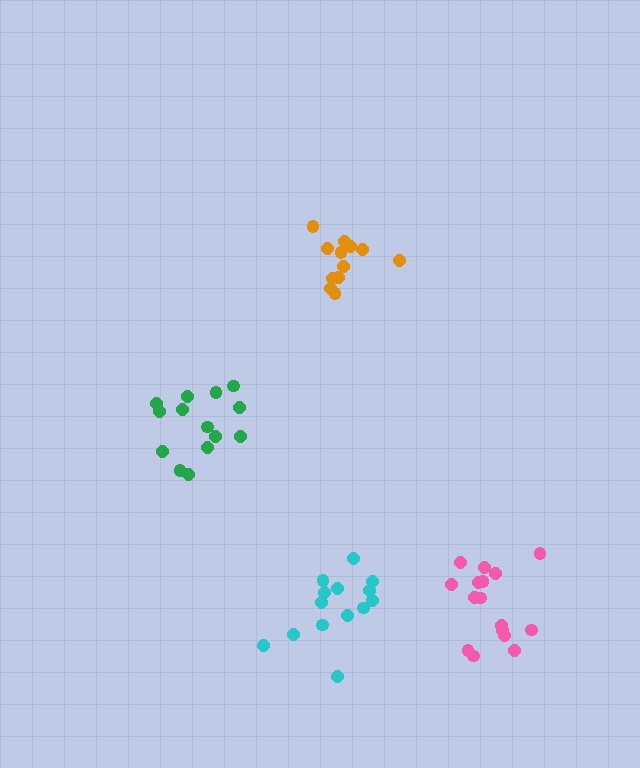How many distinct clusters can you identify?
There are 4 distinct clusters.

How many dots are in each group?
Group 1: 16 dots, Group 2: 14 dots, Group 3: 12 dots, Group 4: 14 dots (56 total).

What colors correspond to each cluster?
The clusters are colored: pink, green, orange, cyan.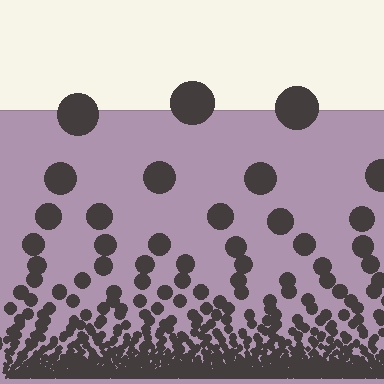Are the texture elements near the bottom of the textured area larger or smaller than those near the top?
Smaller. The gradient is inverted — elements near the bottom are smaller and denser.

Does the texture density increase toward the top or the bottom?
Density increases toward the bottom.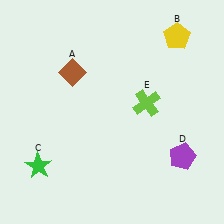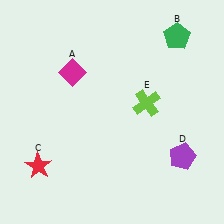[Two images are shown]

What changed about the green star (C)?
In Image 1, C is green. In Image 2, it changed to red.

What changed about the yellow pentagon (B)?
In Image 1, B is yellow. In Image 2, it changed to green.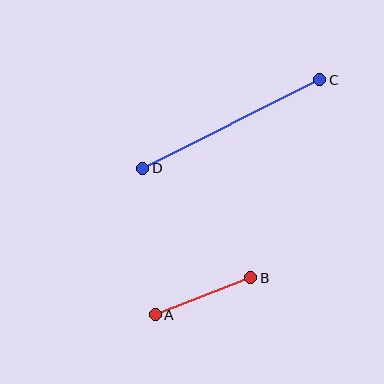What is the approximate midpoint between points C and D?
The midpoint is at approximately (231, 124) pixels.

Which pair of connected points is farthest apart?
Points C and D are farthest apart.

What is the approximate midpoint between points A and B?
The midpoint is at approximately (203, 296) pixels.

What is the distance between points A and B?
The distance is approximately 103 pixels.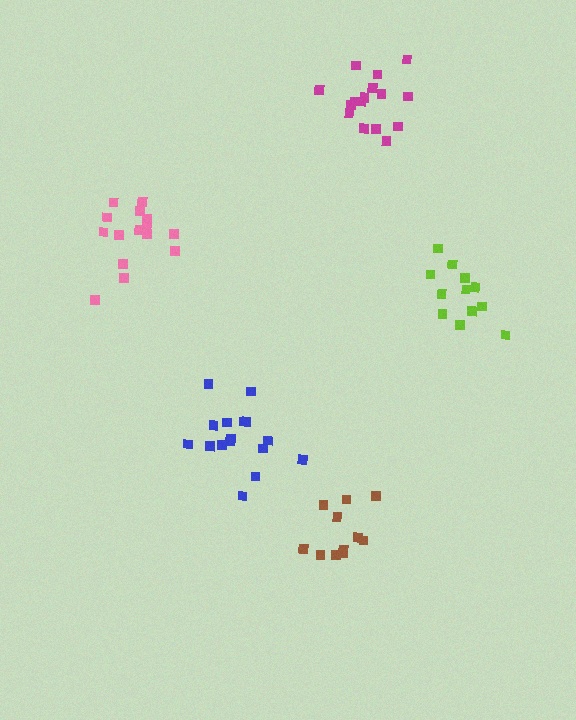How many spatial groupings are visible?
There are 5 spatial groupings.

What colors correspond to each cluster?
The clusters are colored: lime, pink, brown, blue, magenta.